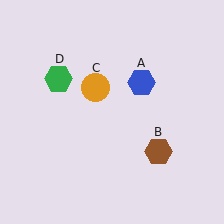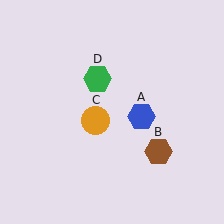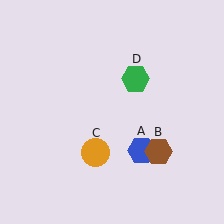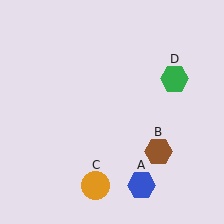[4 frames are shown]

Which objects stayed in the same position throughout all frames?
Brown hexagon (object B) remained stationary.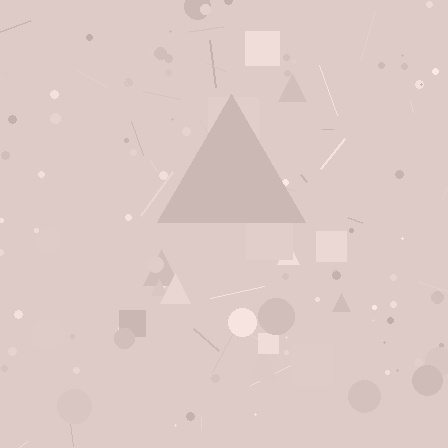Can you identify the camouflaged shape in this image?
The camouflaged shape is a triangle.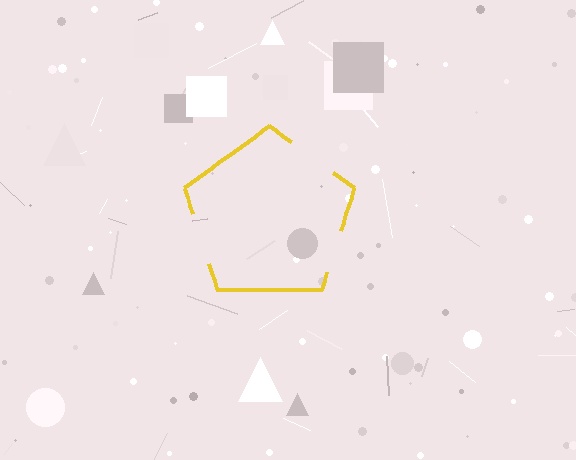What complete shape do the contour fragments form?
The contour fragments form a pentagon.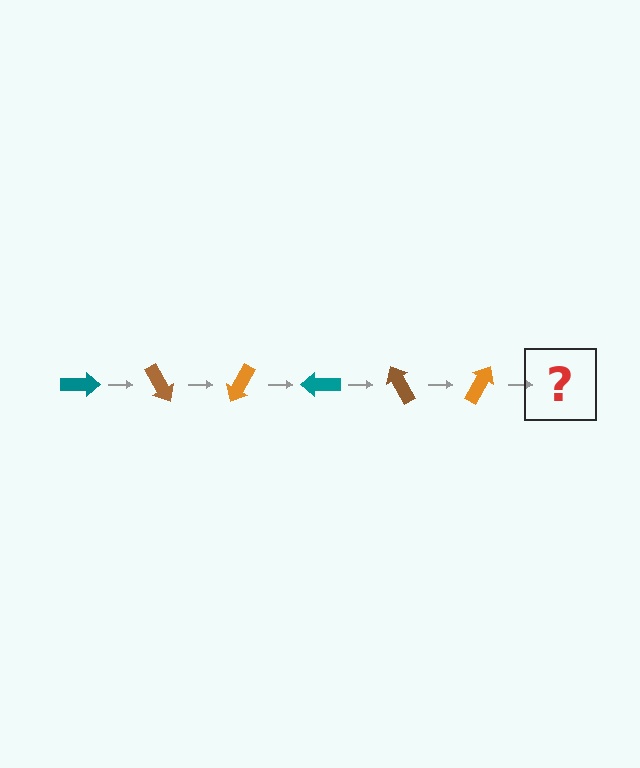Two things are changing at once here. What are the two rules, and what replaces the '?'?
The two rules are that it rotates 60 degrees each step and the color cycles through teal, brown, and orange. The '?' should be a teal arrow, rotated 360 degrees from the start.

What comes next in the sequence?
The next element should be a teal arrow, rotated 360 degrees from the start.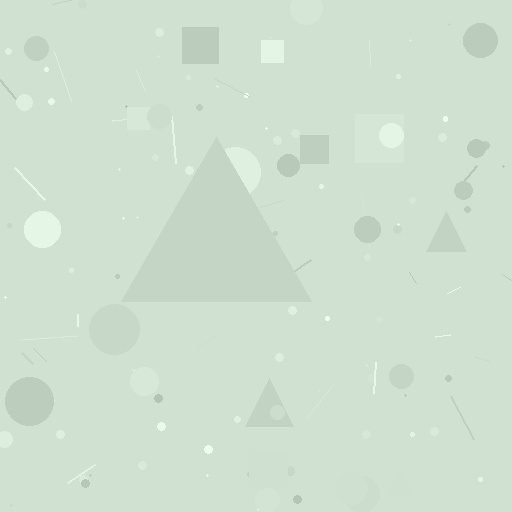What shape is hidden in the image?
A triangle is hidden in the image.